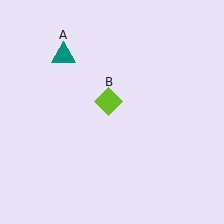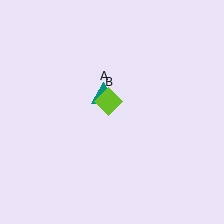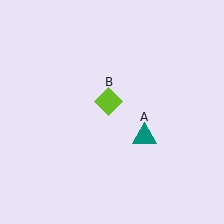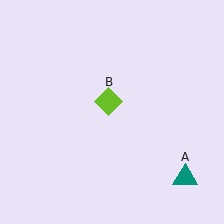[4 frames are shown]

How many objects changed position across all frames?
1 object changed position: teal triangle (object A).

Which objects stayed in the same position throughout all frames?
Lime diamond (object B) remained stationary.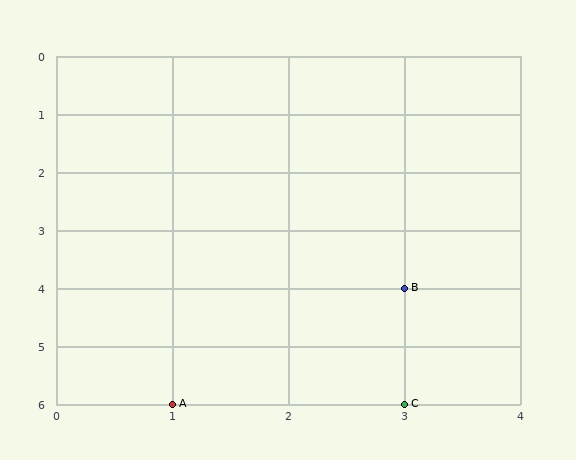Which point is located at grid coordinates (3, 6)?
Point C is at (3, 6).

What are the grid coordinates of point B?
Point B is at grid coordinates (3, 4).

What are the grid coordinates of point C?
Point C is at grid coordinates (3, 6).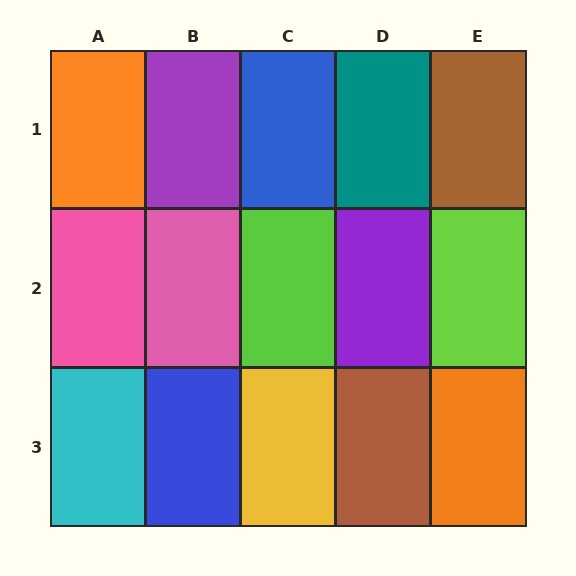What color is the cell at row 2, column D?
Purple.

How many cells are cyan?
1 cell is cyan.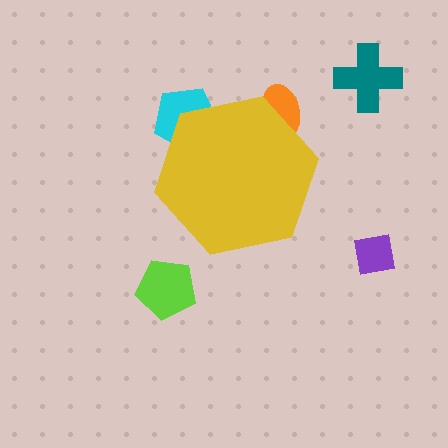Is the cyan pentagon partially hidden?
Yes, the cyan pentagon is partially hidden behind the yellow hexagon.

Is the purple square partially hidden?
No, the purple square is fully visible.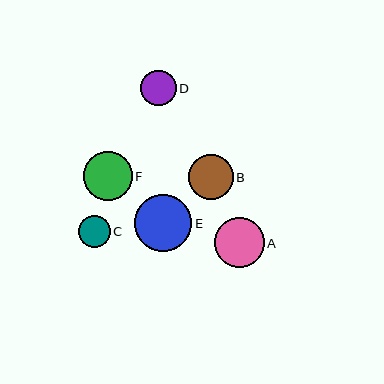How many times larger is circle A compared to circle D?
Circle A is approximately 1.4 times the size of circle D.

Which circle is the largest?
Circle E is the largest with a size of approximately 57 pixels.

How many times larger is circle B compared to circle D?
Circle B is approximately 1.3 times the size of circle D.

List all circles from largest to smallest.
From largest to smallest: E, A, F, B, D, C.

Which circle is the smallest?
Circle C is the smallest with a size of approximately 31 pixels.